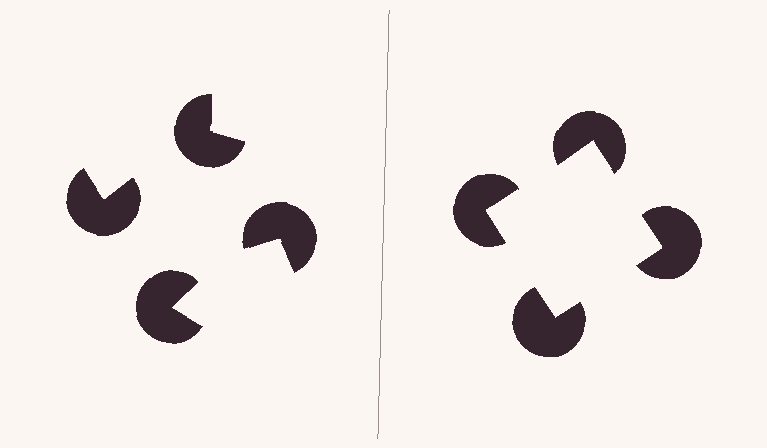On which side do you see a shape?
An illusory square appears on the right side. On the left side the wedge cuts are rotated, so no coherent shape forms.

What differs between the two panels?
The pac-man discs are positioned identically on both sides; only the wedge orientations differ. On the right they align to a square; on the left they are misaligned.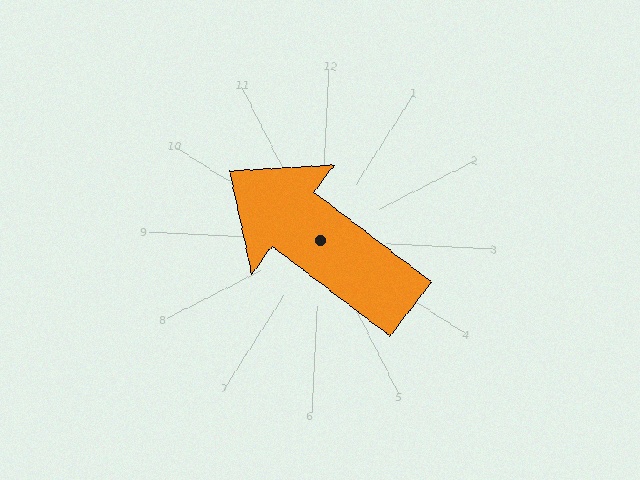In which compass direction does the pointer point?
Northwest.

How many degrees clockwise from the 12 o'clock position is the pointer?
Approximately 304 degrees.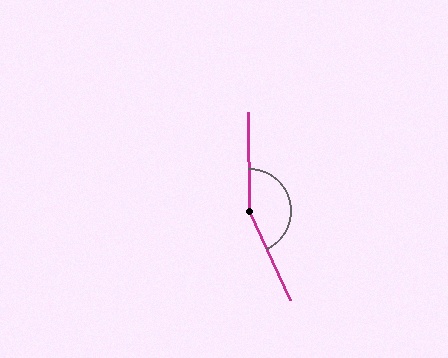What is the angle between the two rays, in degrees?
Approximately 156 degrees.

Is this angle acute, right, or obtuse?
It is obtuse.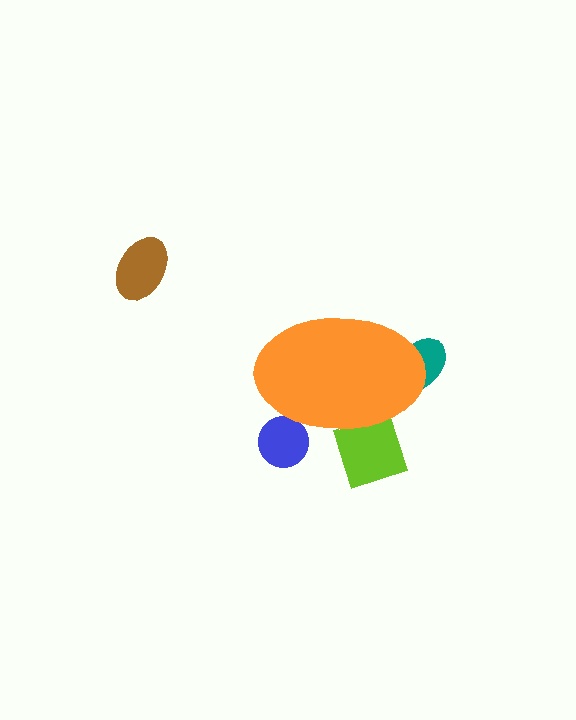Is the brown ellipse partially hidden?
No, the brown ellipse is fully visible.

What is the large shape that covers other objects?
An orange ellipse.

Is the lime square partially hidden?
Yes, the lime square is partially hidden behind the orange ellipse.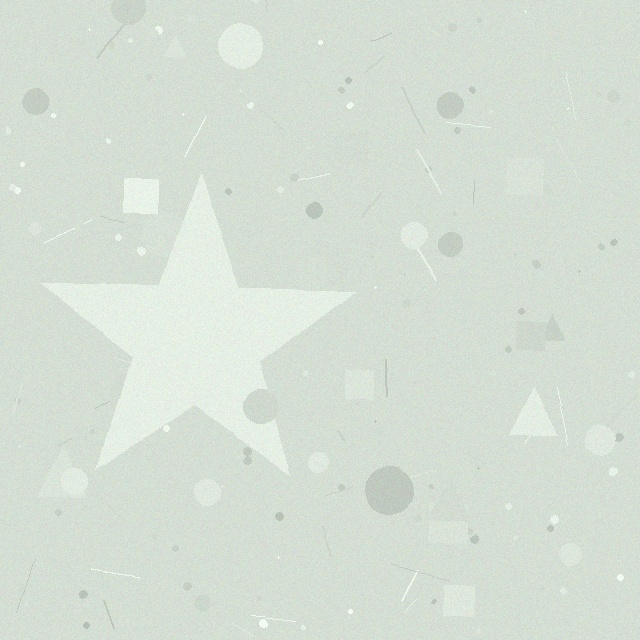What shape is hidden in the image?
A star is hidden in the image.